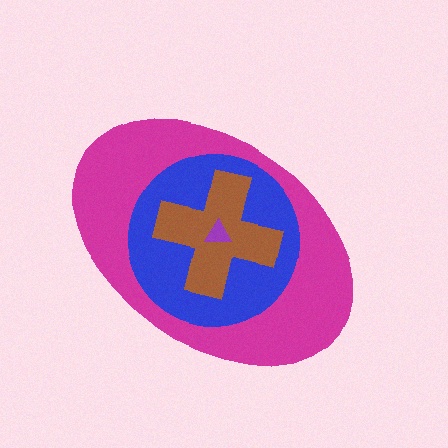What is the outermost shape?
The magenta ellipse.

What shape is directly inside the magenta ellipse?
The blue circle.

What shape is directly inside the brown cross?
The purple triangle.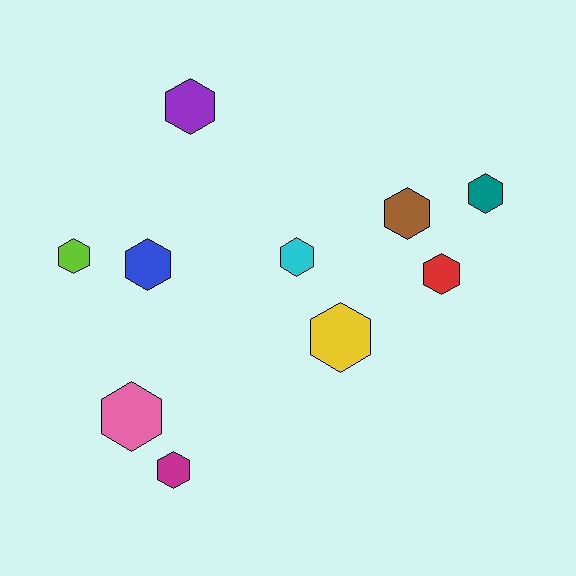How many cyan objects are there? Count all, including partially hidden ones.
There is 1 cyan object.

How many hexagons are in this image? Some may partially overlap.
There are 10 hexagons.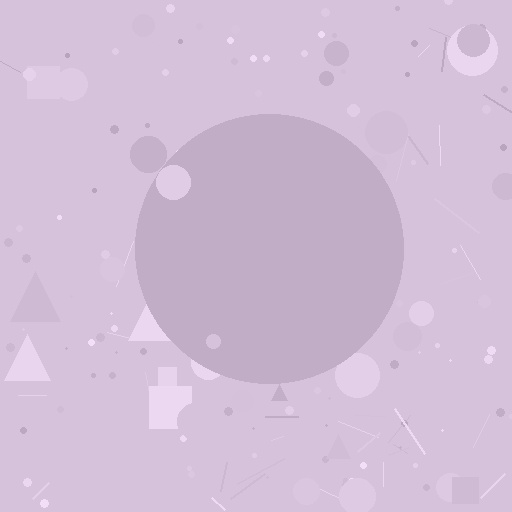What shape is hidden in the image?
A circle is hidden in the image.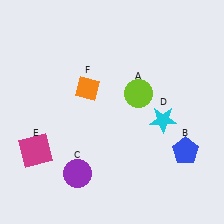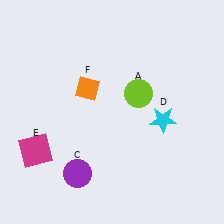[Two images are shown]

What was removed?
The blue pentagon (B) was removed in Image 2.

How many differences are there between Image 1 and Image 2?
There is 1 difference between the two images.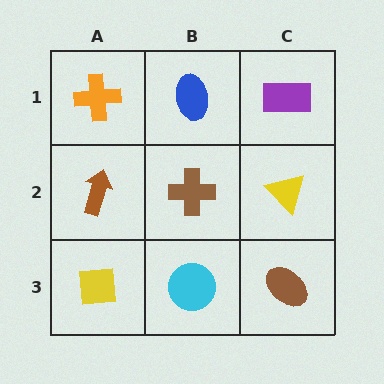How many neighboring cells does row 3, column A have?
2.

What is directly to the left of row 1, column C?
A blue ellipse.